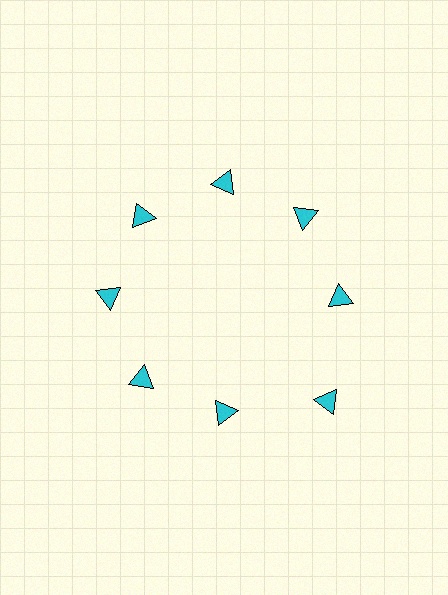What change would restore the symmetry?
The symmetry would be restored by moving it inward, back onto the ring so that all 8 triangles sit at equal angles and equal distance from the center.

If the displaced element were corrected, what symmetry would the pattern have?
It would have 8-fold rotational symmetry — the pattern would map onto itself every 45 degrees.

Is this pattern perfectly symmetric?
No. The 8 cyan triangles are arranged in a ring, but one element near the 4 o'clock position is pushed outward from the center, breaking the 8-fold rotational symmetry.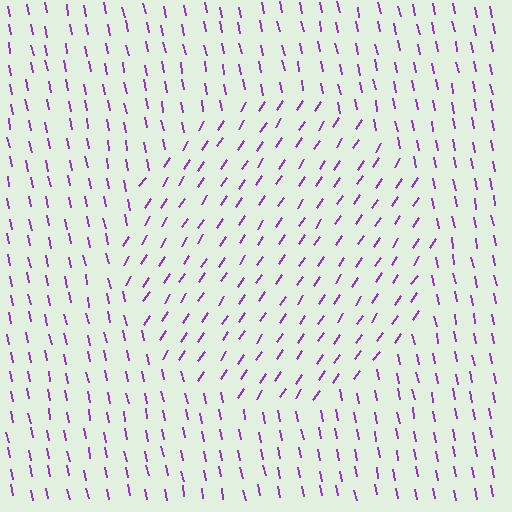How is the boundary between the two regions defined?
The boundary is defined purely by a change in line orientation (approximately 45 degrees difference). All lines are the same color and thickness.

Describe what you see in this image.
The image is filled with small purple line segments. A circle region in the image has lines oriented differently from the surrounding lines, creating a visible texture boundary.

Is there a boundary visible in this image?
Yes, there is a texture boundary formed by a change in line orientation.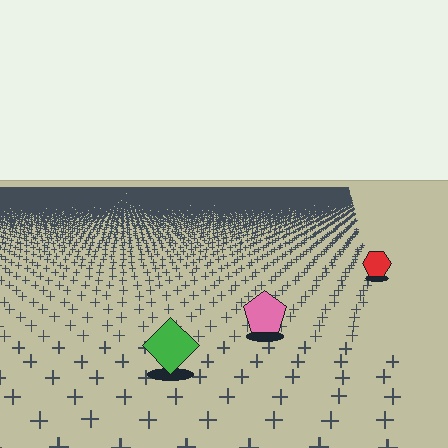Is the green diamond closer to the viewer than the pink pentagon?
Yes. The green diamond is closer — you can tell from the texture gradient: the ground texture is coarser near it.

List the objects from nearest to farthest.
From nearest to farthest: the green diamond, the pink pentagon, the red hexagon.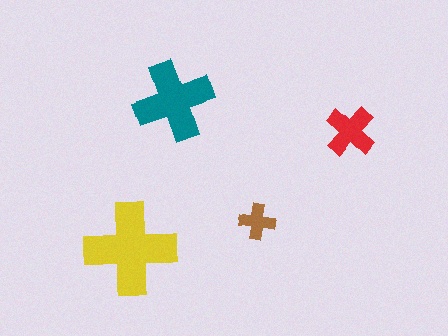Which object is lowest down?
The yellow cross is bottommost.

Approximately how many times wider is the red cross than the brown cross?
About 1.5 times wider.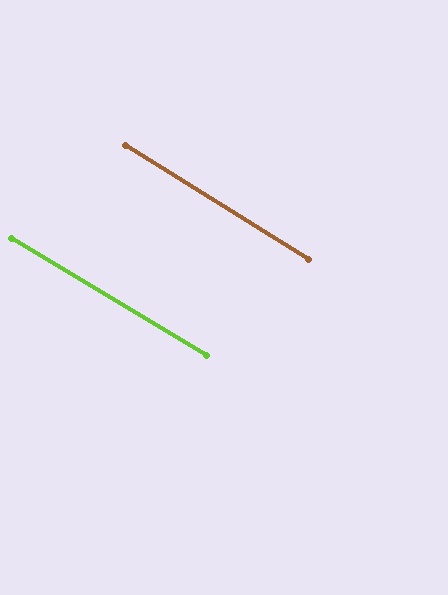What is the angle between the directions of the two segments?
Approximately 1 degree.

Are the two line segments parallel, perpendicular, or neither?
Parallel — their directions differ by only 0.6°.